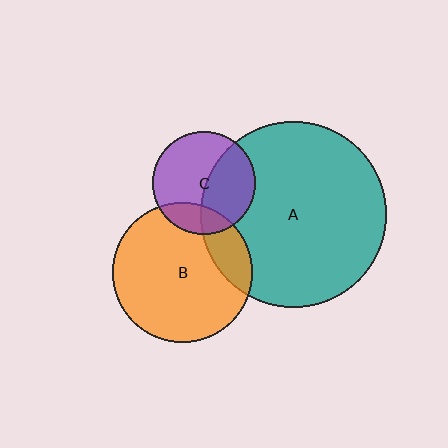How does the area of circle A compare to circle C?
Approximately 3.3 times.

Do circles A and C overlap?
Yes.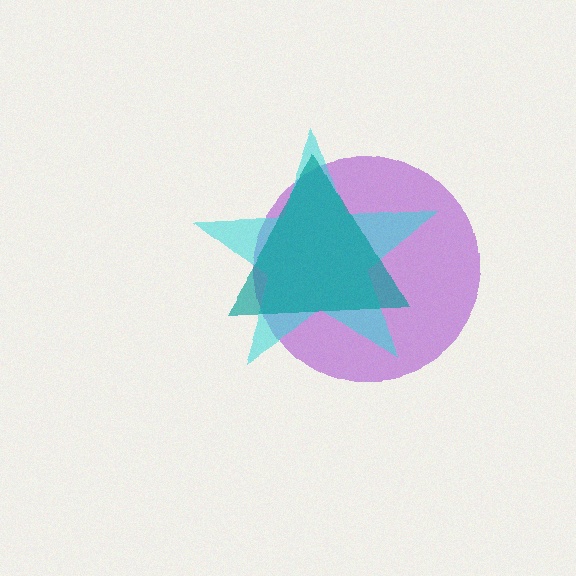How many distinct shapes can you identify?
There are 3 distinct shapes: a purple circle, a cyan star, a teal triangle.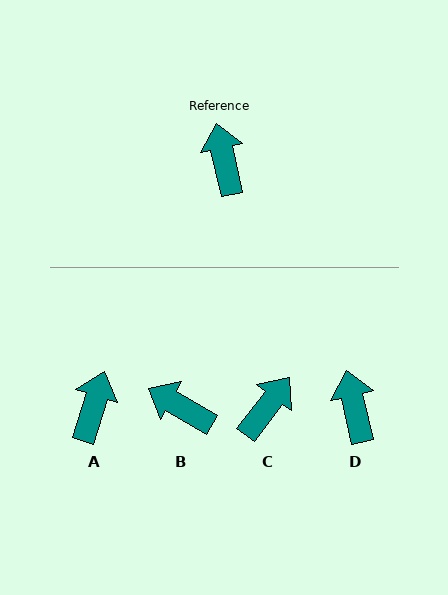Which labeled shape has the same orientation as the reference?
D.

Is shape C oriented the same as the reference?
No, it is off by about 50 degrees.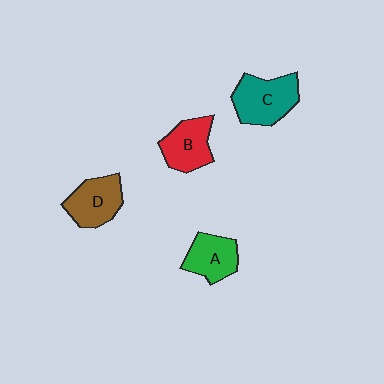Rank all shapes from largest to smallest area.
From largest to smallest: C (teal), D (brown), B (red), A (green).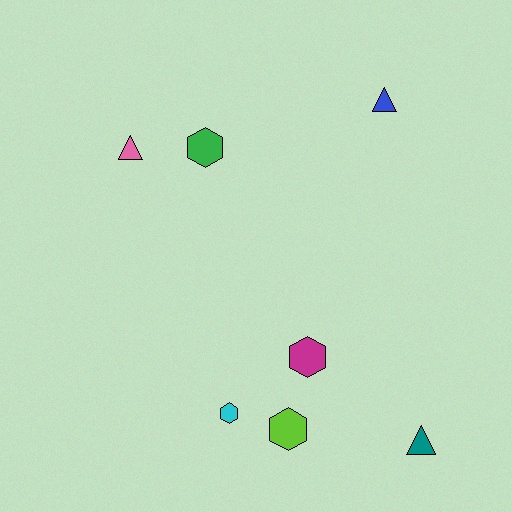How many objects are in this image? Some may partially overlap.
There are 7 objects.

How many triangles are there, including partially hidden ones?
There are 3 triangles.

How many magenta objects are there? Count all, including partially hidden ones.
There is 1 magenta object.